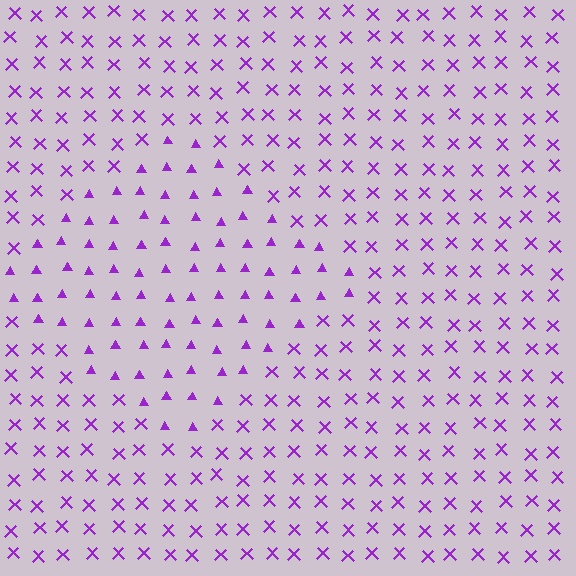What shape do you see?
I see a diamond.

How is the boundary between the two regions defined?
The boundary is defined by a change in element shape: triangles inside vs. X marks outside. All elements share the same color and spacing.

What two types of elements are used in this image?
The image uses triangles inside the diamond region and X marks outside it.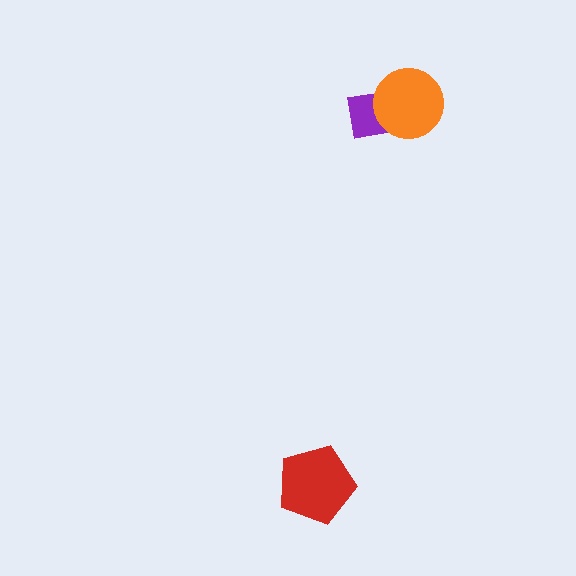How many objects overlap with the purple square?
1 object overlaps with the purple square.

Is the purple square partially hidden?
Yes, it is partially covered by another shape.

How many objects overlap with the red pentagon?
0 objects overlap with the red pentagon.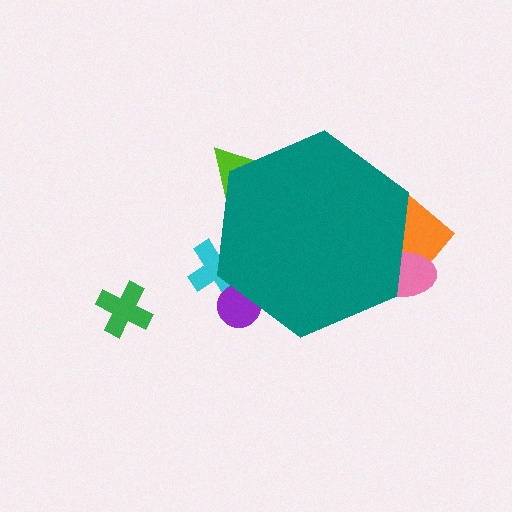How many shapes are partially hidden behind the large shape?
5 shapes are partially hidden.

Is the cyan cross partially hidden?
Yes, the cyan cross is partially hidden behind the teal hexagon.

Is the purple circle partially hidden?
Yes, the purple circle is partially hidden behind the teal hexagon.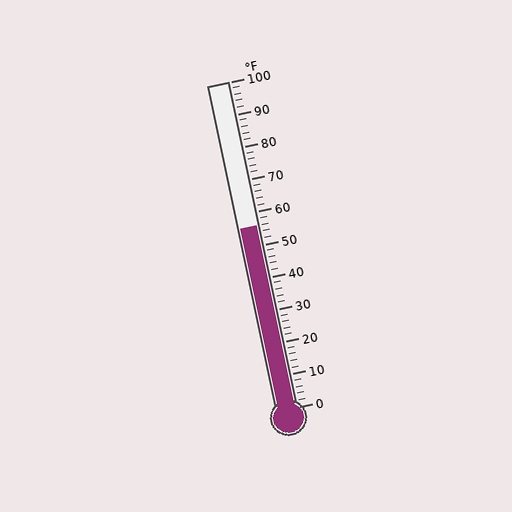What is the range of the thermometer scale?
The thermometer scale ranges from 0°F to 100°F.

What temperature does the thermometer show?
The thermometer shows approximately 56°F.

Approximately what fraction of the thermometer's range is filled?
The thermometer is filled to approximately 55% of its range.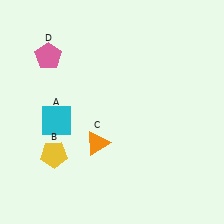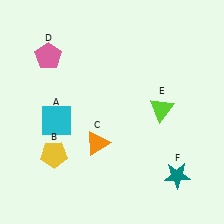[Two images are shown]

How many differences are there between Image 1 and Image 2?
There are 2 differences between the two images.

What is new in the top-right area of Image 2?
A lime triangle (E) was added in the top-right area of Image 2.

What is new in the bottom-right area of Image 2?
A teal star (F) was added in the bottom-right area of Image 2.